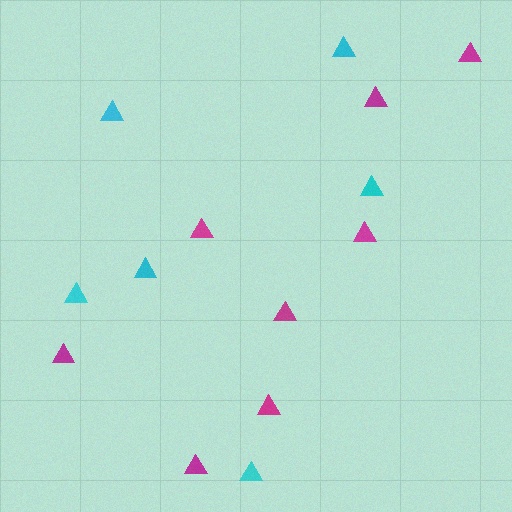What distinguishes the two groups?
There are 2 groups: one group of cyan triangles (6) and one group of magenta triangles (8).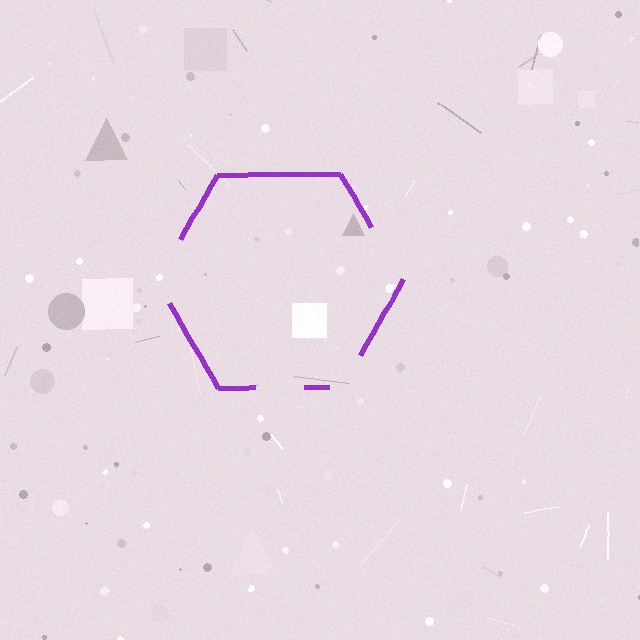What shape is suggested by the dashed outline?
The dashed outline suggests a hexagon.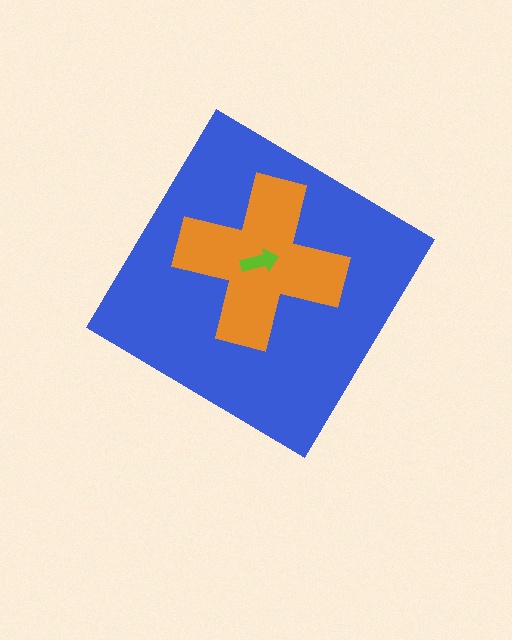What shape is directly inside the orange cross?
The lime arrow.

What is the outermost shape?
The blue diamond.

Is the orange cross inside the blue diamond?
Yes.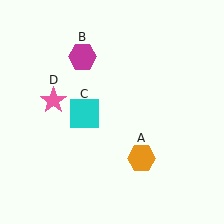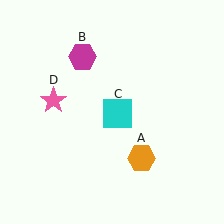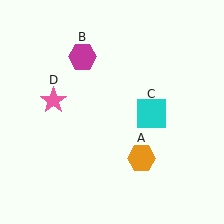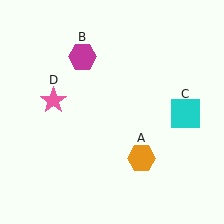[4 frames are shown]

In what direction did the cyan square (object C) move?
The cyan square (object C) moved right.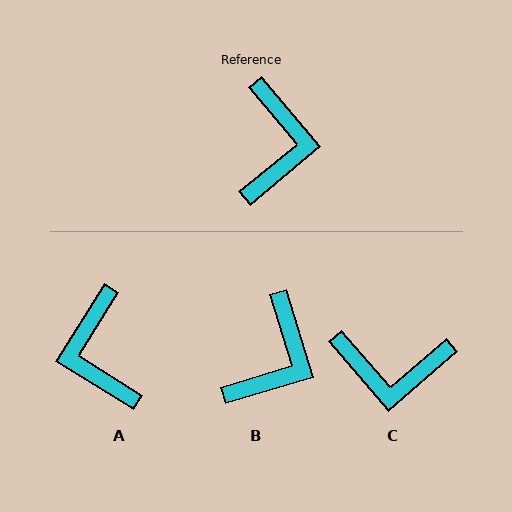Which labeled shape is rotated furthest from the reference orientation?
A, about 162 degrees away.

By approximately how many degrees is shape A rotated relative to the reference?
Approximately 162 degrees clockwise.